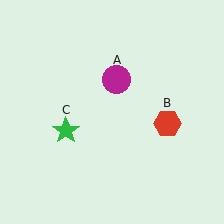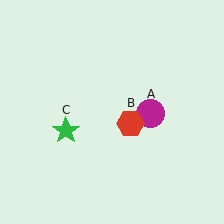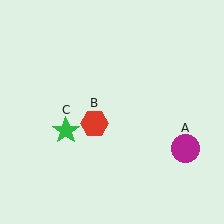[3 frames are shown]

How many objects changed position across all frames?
2 objects changed position: magenta circle (object A), red hexagon (object B).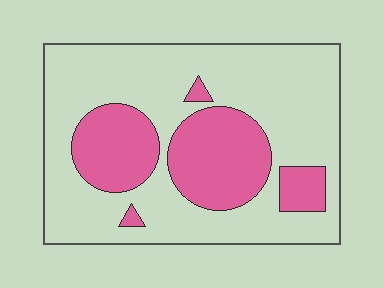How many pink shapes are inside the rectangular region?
5.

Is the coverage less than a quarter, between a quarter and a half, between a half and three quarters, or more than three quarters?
Between a quarter and a half.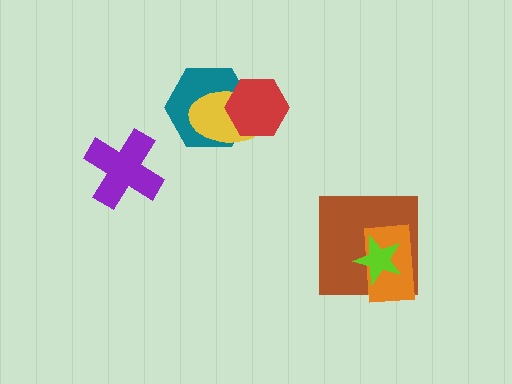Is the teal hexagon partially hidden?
Yes, it is partially covered by another shape.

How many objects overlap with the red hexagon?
2 objects overlap with the red hexagon.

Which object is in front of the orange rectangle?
The lime star is in front of the orange rectangle.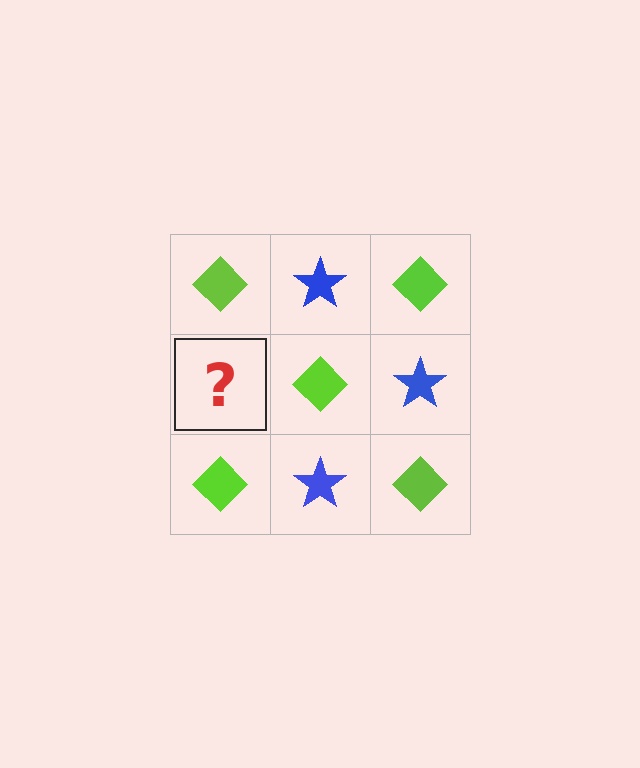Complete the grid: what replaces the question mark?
The question mark should be replaced with a blue star.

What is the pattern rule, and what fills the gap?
The rule is that it alternates lime diamond and blue star in a checkerboard pattern. The gap should be filled with a blue star.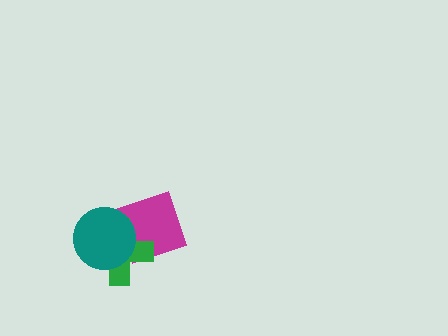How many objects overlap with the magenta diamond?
2 objects overlap with the magenta diamond.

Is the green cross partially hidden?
Yes, it is partially covered by another shape.